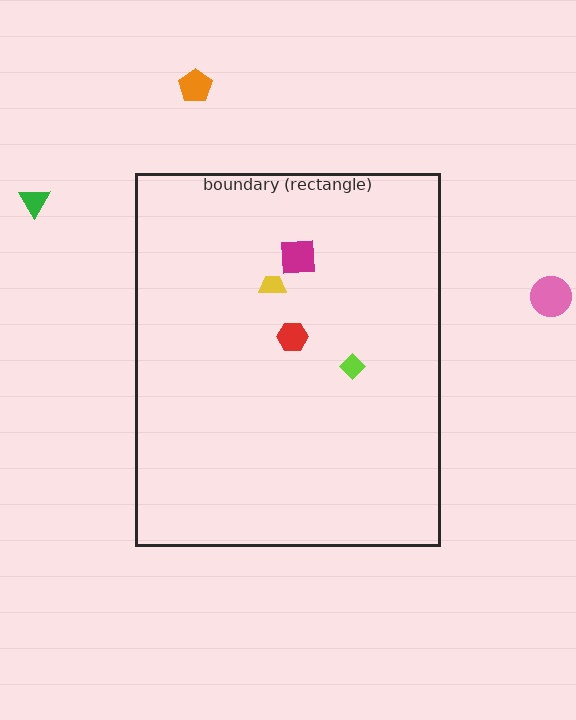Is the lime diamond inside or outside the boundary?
Inside.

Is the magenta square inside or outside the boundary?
Inside.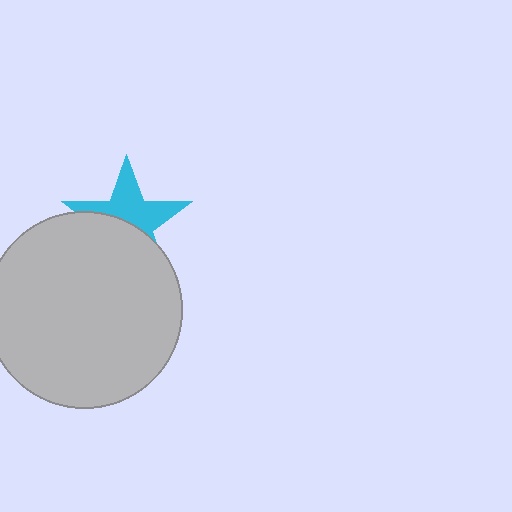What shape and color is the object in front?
The object in front is a light gray circle.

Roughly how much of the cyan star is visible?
About half of it is visible (roughly 51%).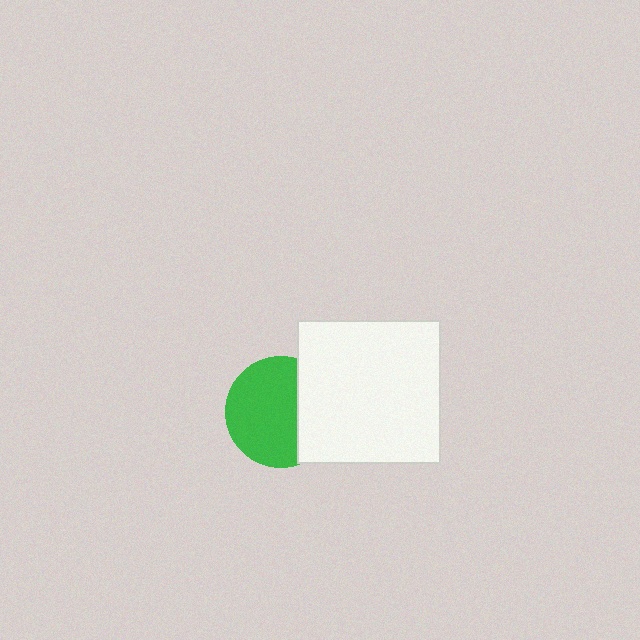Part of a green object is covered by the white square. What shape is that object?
It is a circle.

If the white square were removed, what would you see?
You would see the complete green circle.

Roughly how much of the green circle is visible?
Most of it is visible (roughly 69%).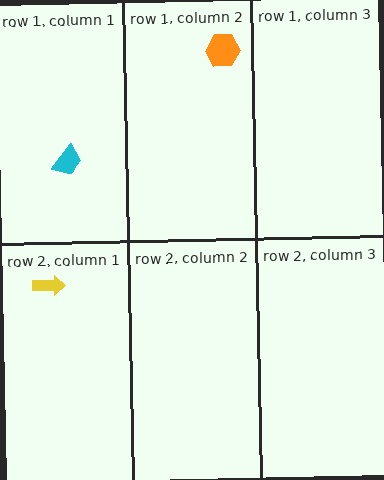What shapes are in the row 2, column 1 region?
The yellow arrow.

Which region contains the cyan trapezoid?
The row 1, column 1 region.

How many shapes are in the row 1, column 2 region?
1.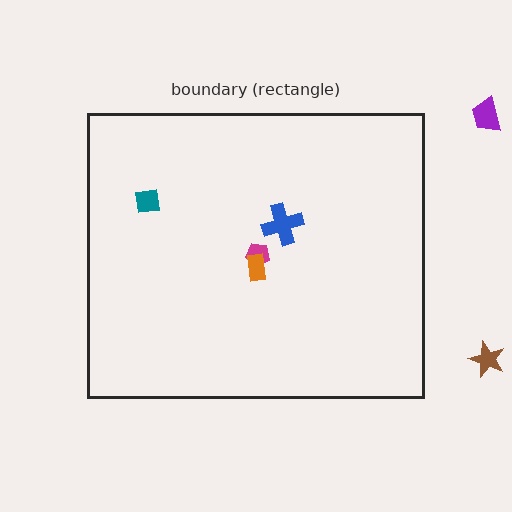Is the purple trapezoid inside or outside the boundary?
Outside.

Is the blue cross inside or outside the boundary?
Inside.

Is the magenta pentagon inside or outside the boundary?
Inside.